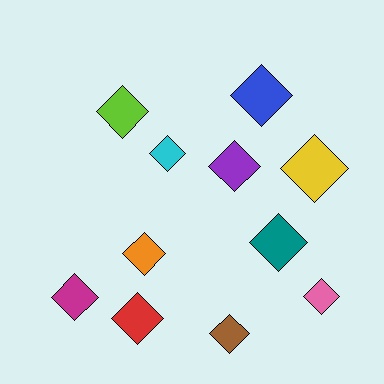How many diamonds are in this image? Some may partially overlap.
There are 11 diamonds.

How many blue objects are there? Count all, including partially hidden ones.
There is 1 blue object.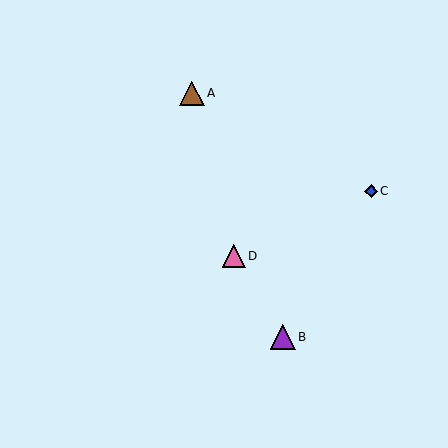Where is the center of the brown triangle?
The center of the brown triangle is at (192, 93).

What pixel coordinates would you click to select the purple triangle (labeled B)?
Click at (283, 337) to select the purple triangle B.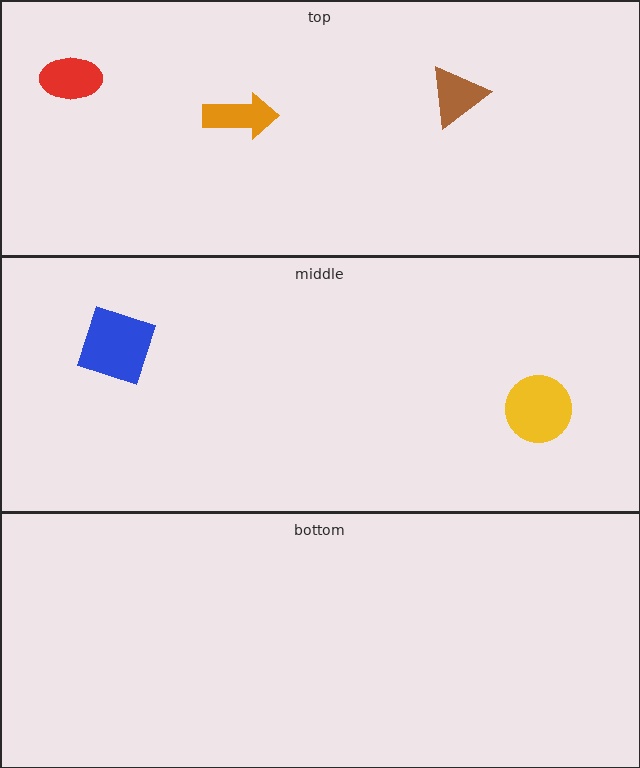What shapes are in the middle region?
The yellow circle, the blue diamond.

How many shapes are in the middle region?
2.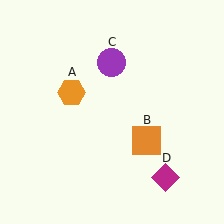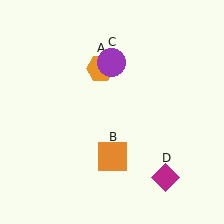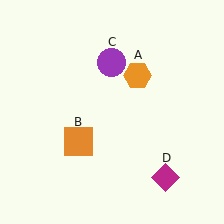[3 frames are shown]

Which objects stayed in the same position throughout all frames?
Purple circle (object C) and magenta diamond (object D) remained stationary.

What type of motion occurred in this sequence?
The orange hexagon (object A), orange square (object B) rotated clockwise around the center of the scene.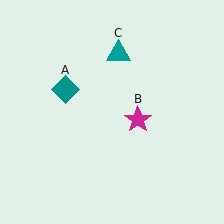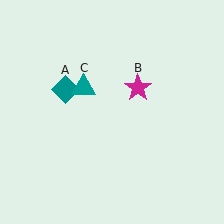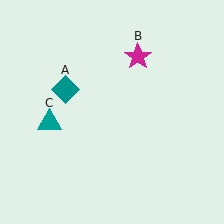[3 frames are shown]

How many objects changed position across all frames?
2 objects changed position: magenta star (object B), teal triangle (object C).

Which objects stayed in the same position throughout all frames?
Teal diamond (object A) remained stationary.